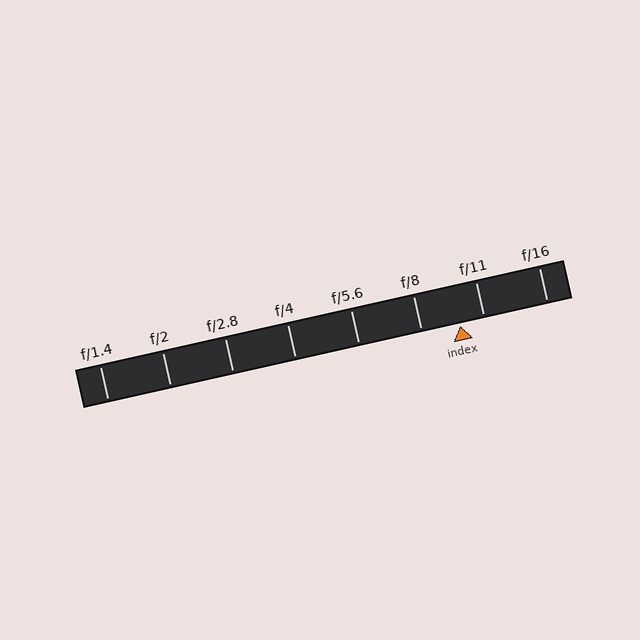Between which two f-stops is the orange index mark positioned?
The index mark is between f/8 and f/11.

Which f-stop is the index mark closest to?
The index mark is closest to f/11.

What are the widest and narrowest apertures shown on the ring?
The widest aperture shown is f/1.4 and the narrowest is f/16.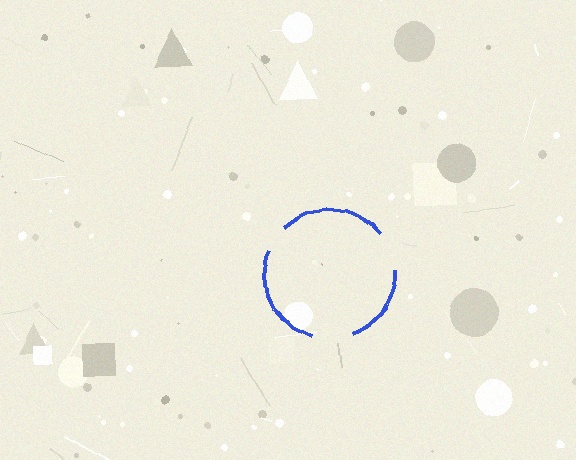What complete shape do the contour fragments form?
The contour fragments form a circle.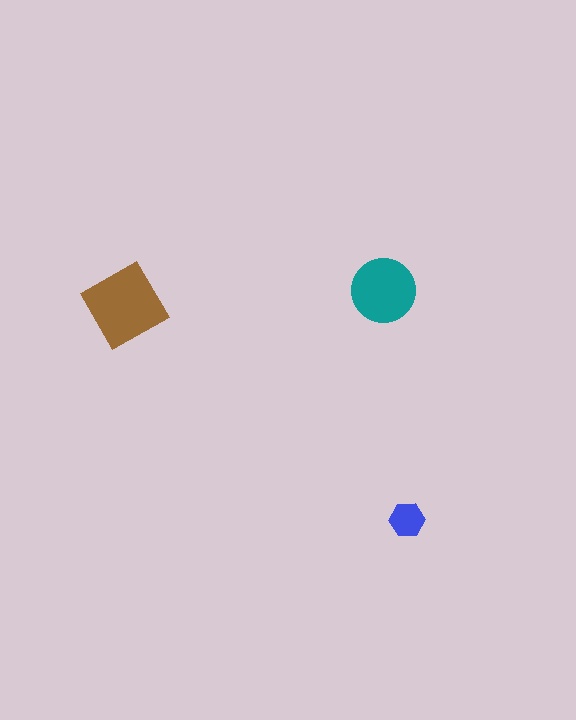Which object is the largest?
The brown square.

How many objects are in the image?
There are 3 objects in the image.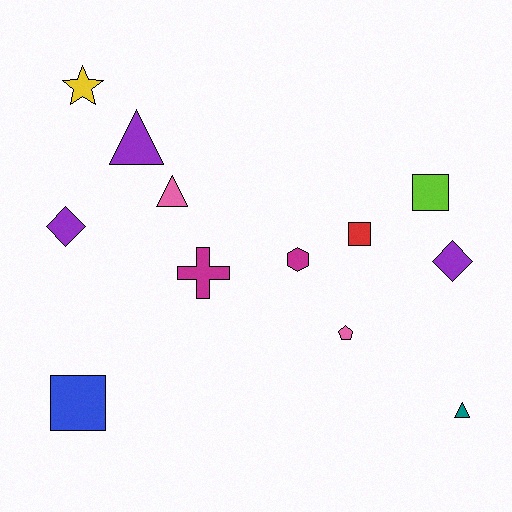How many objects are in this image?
There are 12 objects.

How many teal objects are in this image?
There is 1 teal object.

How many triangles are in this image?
There are 3 triangles.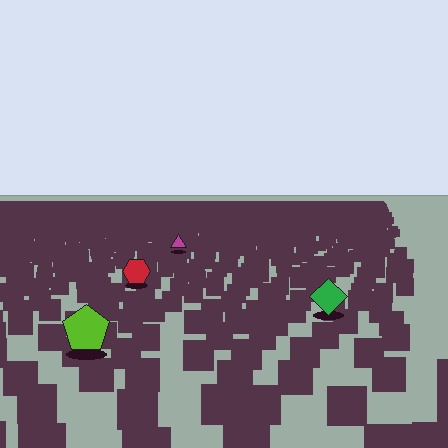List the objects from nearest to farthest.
From nearest to farthest: the lime pentagon, the green diamond, the red hexagon, the magenta triangle.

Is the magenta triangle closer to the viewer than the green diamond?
No. The green diamond is closer — you can tell from the texture gradient: the ground texture is coarser near it.